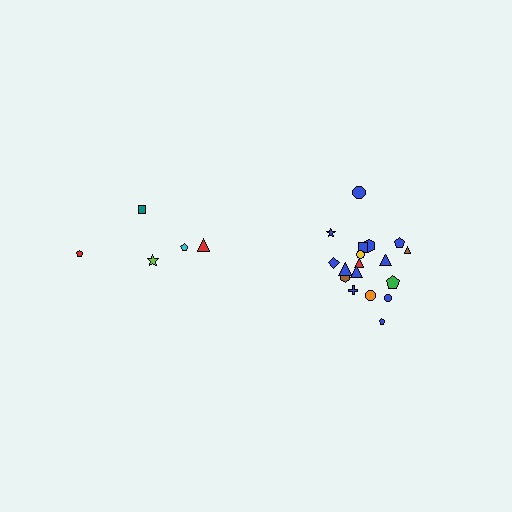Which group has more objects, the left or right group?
The right group.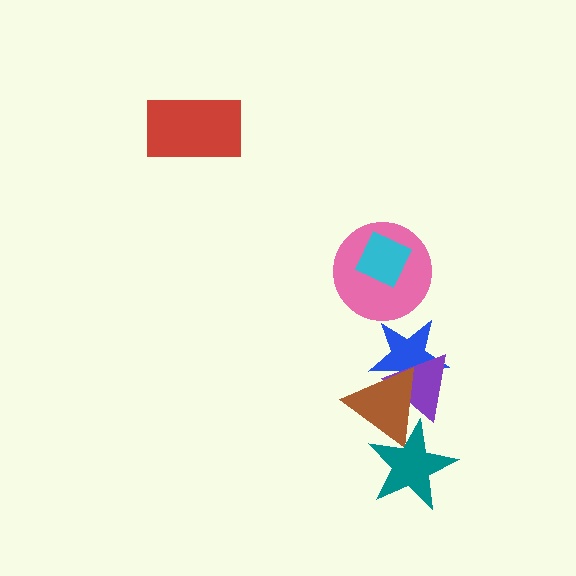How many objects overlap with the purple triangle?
2 objects overlap with the purple triangle.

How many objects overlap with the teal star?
1 object overlaps with the teal star.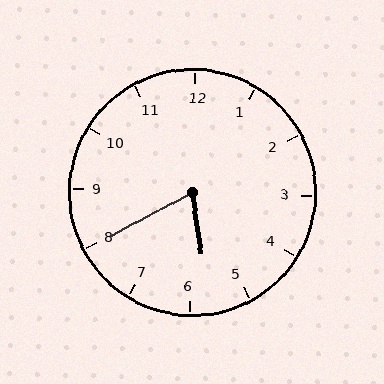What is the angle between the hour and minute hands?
Approximately 70 degrees.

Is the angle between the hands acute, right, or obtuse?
It is acute.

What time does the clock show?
5:40.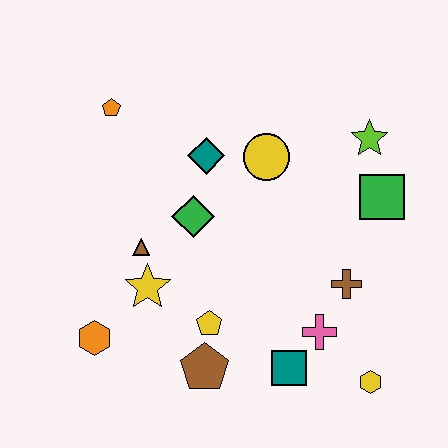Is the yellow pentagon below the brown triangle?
Yes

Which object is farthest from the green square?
The orange hexagon is farthest from the green square.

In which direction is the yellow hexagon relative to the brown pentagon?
The yellow hexagon is to the right of the brown pentagon.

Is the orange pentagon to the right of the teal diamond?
No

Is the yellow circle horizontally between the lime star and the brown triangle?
Yes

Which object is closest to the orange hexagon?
The yellow star is closest to the orange hexagon.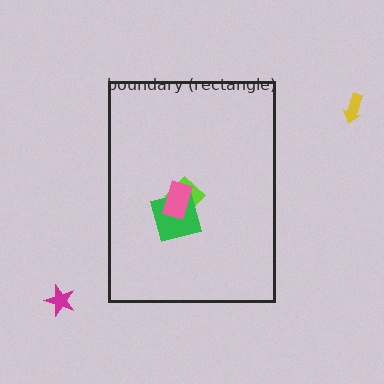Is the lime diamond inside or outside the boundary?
Inside.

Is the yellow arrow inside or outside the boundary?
Outside.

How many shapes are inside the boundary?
3 inside, 2 outside.